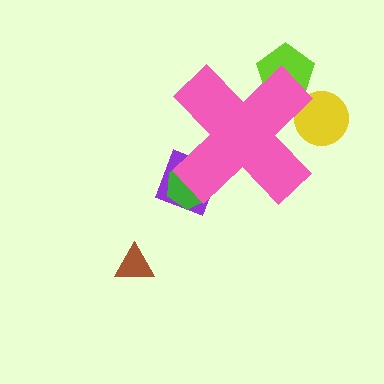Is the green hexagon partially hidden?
Yes, the green hexagon is partially hidden behind the pink cross.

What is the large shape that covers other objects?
A pink cross.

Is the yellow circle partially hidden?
Yes, the yellow circle is partially hidden behind the pink cross.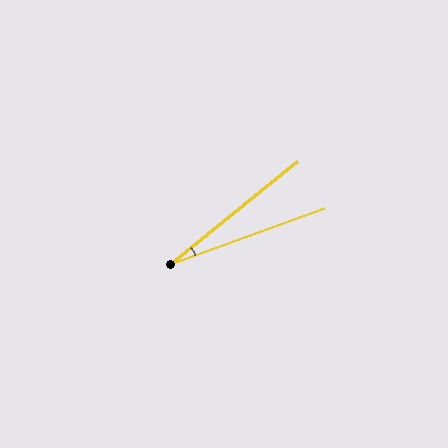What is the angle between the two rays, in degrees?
Approximately 19 degrees.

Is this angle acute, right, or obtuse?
It is acute.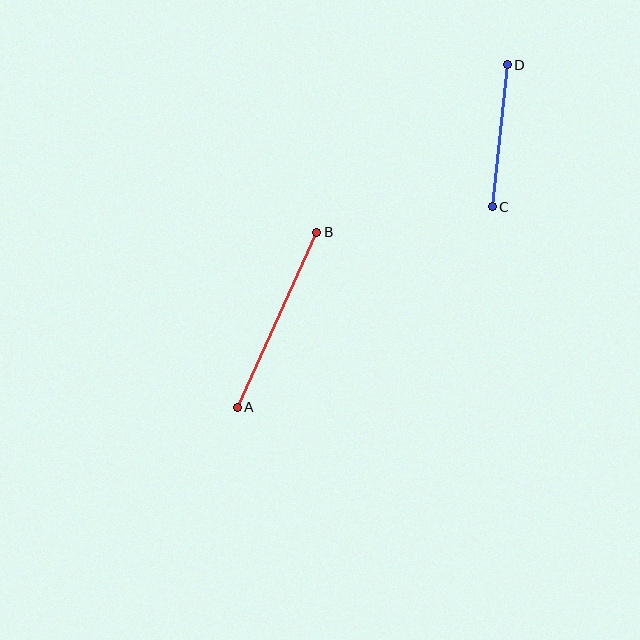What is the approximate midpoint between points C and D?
The midpoint is at approximately (500, 136) pixels.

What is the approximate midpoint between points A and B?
The midpoint is at approximately (277, 320) pixels.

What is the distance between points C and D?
The distance is approximately 143 pixels.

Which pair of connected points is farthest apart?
Points A and B are farthest apart.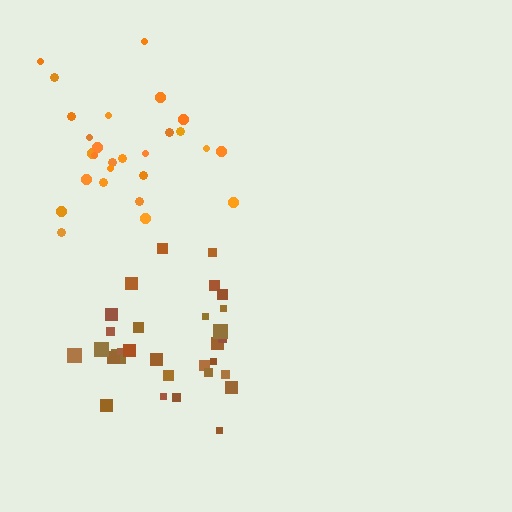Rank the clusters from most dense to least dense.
brown, orange.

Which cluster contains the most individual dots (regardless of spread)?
Brown (30).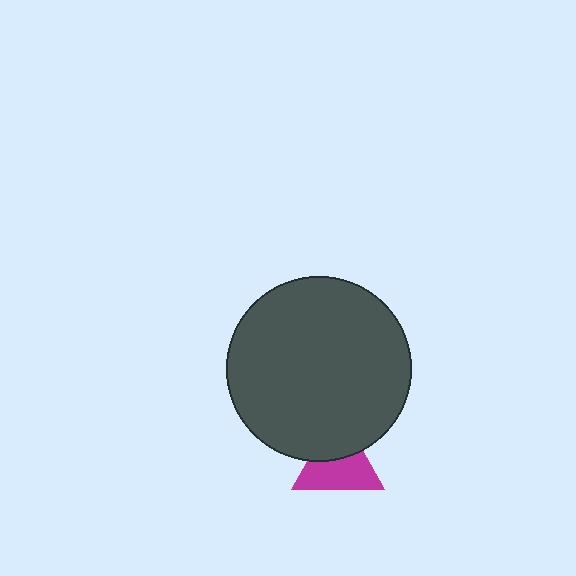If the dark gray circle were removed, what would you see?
You would see the complete magenta triangle.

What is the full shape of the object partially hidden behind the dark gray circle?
The partially hidden object is a magenta triangle.